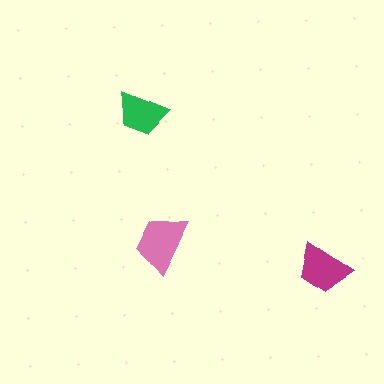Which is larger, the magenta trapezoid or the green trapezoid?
The magenta one.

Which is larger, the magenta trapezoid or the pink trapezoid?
The pink one.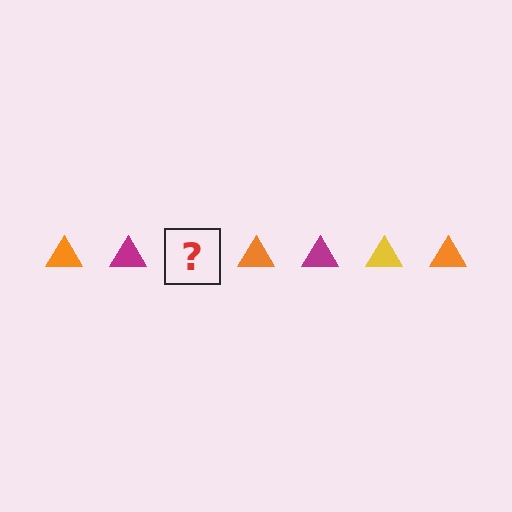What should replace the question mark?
The question mark should be replaced with a yellow triangle.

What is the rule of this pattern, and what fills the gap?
The rule is that the pattern cycles through orange, magenta, yellow triangles. The gap should be filled with a yellow triangle.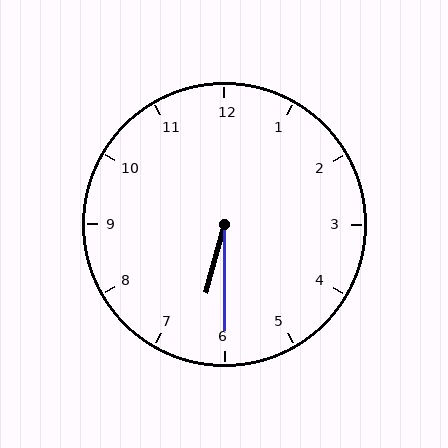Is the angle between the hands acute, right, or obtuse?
It is acute.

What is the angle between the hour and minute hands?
Approximately 15 degrees.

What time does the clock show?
6:30.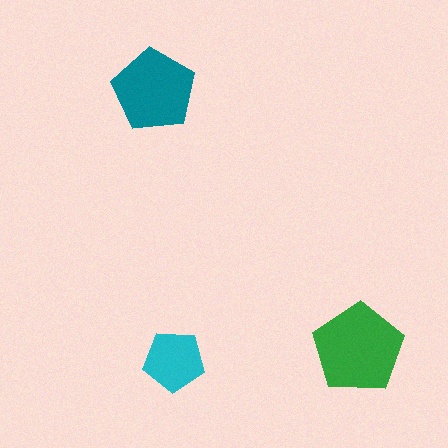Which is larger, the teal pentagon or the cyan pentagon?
The teal one.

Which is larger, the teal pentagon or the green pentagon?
The green one.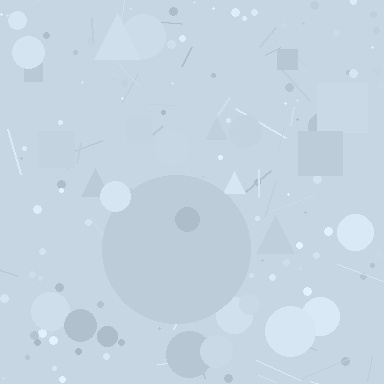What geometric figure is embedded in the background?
A circle is embedded in the background.